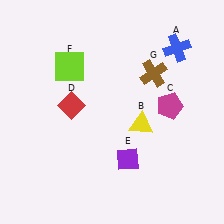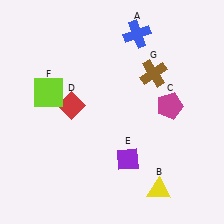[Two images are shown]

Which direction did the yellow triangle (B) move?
The yellow triangle (B) moved down.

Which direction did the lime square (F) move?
The lime square (F) moved down.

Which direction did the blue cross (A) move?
The blue cross (A) moved left.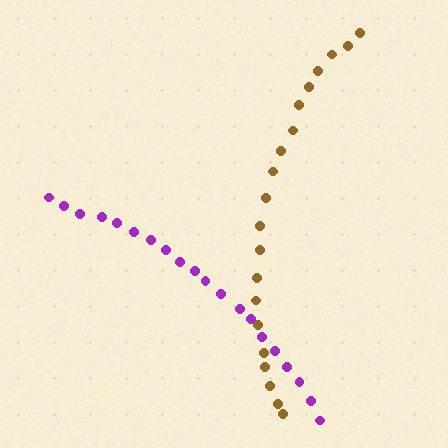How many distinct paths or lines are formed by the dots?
There are 2 distinct paths.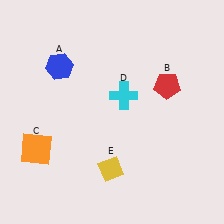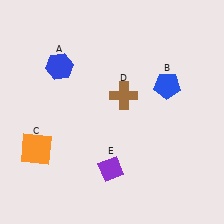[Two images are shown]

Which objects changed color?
B changed from red to blue. D changed from cyan to brown. E changed from yellow to purple.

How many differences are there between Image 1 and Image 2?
There are 3 differences between the two images.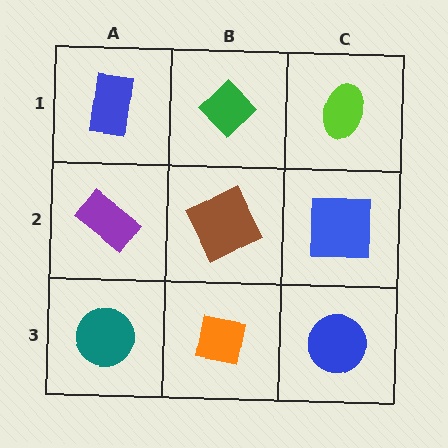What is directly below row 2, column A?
A teal circle.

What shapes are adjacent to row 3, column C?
A blue square (row 2, column C), an orange square (row 3, column B).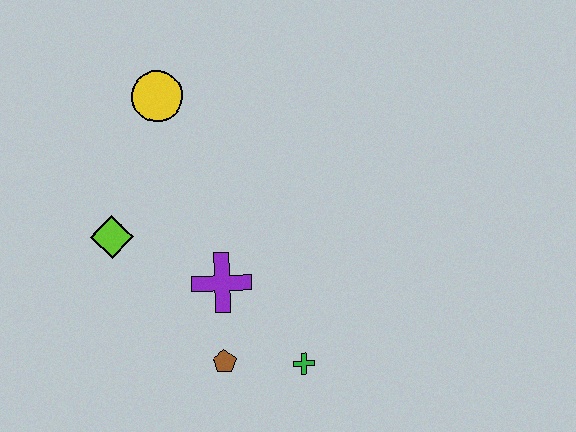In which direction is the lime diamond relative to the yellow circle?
The lime diamond is below the yellow circle.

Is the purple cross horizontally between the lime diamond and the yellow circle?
No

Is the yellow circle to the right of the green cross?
No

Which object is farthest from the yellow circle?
The green cross is farthest from the yellow circle.